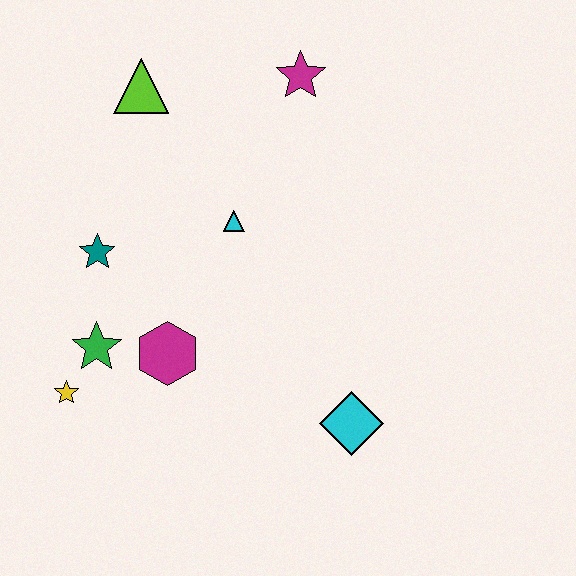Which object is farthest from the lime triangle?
The cyan diamond is farthest from the lime triangle.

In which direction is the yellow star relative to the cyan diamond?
The yellow star is to the left of the cyan diamond.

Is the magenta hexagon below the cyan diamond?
No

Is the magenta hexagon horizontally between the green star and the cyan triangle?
Yes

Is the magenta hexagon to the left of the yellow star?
No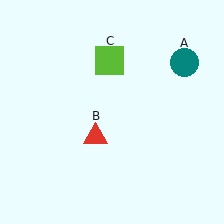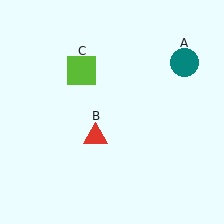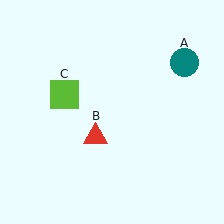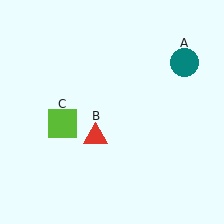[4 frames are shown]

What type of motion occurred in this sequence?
The lime square (object C) rotated counterclockwise around the center of the scene.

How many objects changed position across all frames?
1 object changed position: lime square (object C).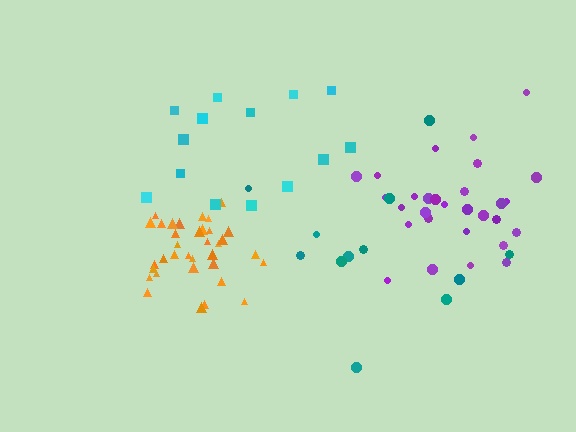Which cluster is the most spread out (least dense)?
Teal.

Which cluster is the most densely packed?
Orange.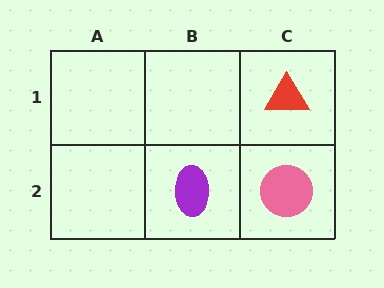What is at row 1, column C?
A red triangle.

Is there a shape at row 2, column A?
No, that cell is empty.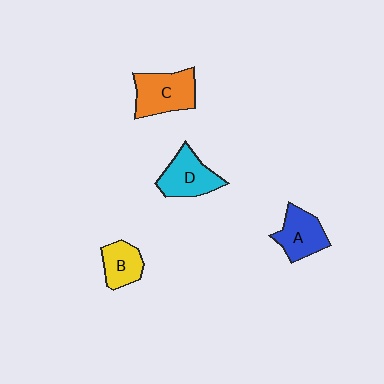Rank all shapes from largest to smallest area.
From largest to smallest: C (orange), D (cyan), A (blue), B (yellow).